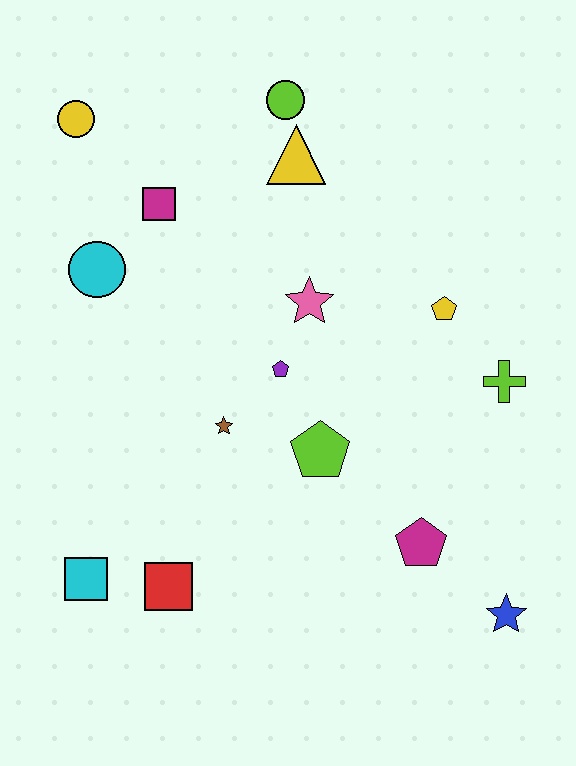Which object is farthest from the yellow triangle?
The blue star is farthest from the yellow triangle.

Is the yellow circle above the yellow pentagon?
Yes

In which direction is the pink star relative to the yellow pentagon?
The pink star is to the left of the yellow pentagon.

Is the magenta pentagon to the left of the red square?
No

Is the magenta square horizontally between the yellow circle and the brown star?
Yes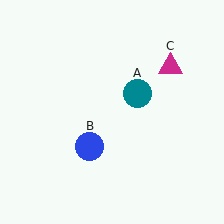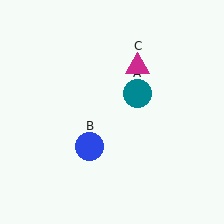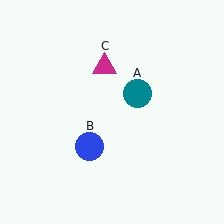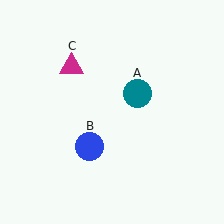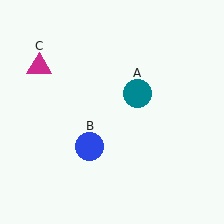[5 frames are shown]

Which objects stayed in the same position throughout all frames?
Teal circle (object A) and blue circle (object B) remained stationary.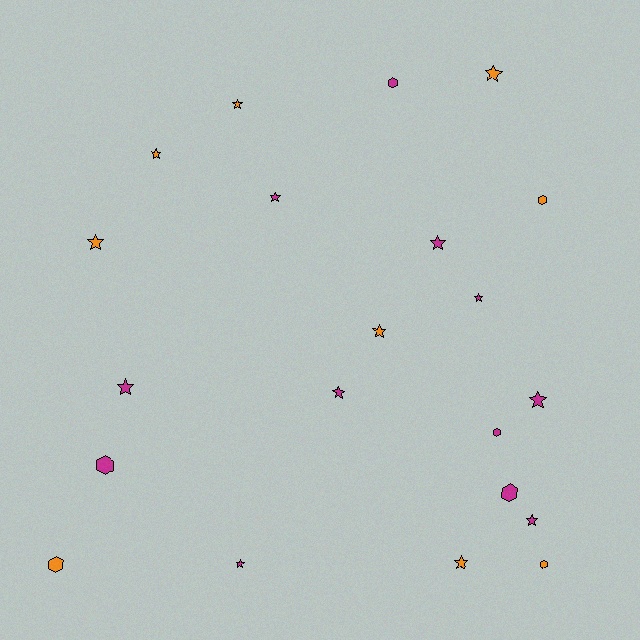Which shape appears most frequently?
Star, with 14 objects.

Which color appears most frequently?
Magenta, with 12 objects.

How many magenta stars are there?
There are 8 magenta stars.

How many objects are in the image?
There are 21 objects.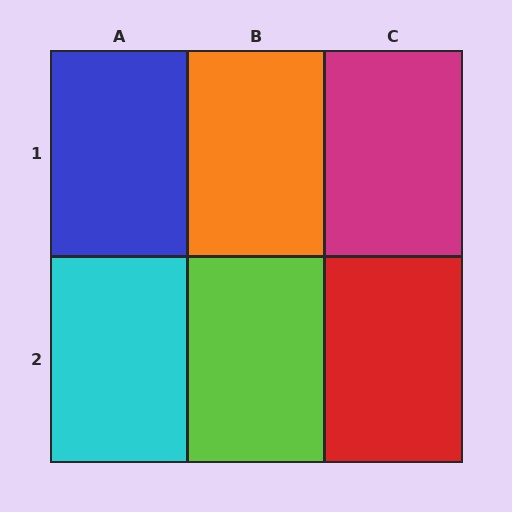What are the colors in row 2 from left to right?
Cyan, lime, red.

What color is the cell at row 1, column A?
Blue.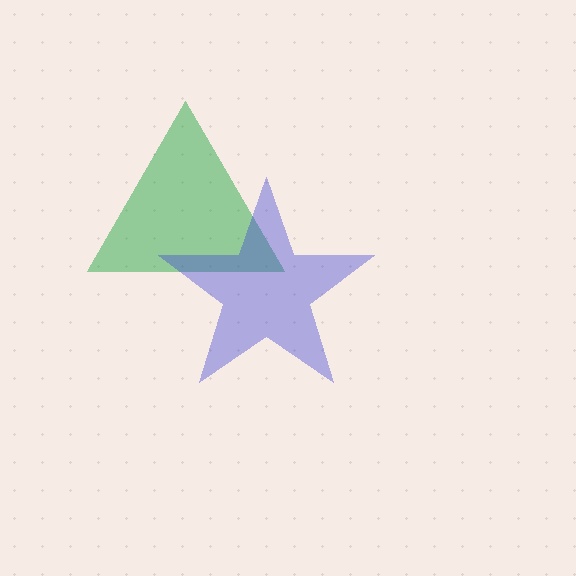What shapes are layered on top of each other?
The layered shapes are: a green triangle, a blue star.